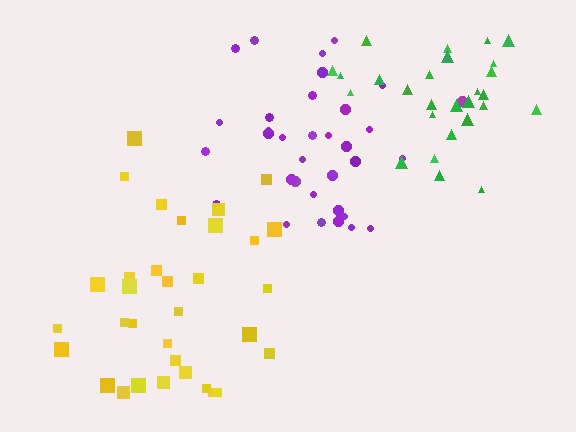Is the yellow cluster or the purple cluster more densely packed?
Purple.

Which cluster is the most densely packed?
Purple.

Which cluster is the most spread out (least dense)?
Yellow.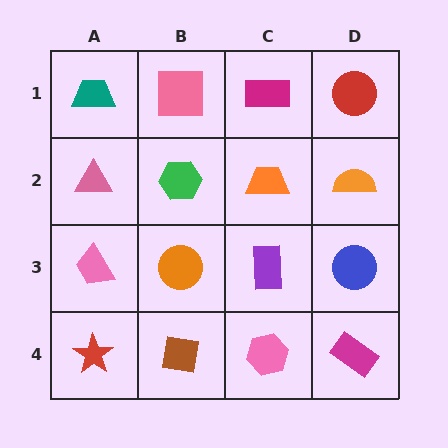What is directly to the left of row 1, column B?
A teal trapezoid.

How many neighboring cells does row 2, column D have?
3.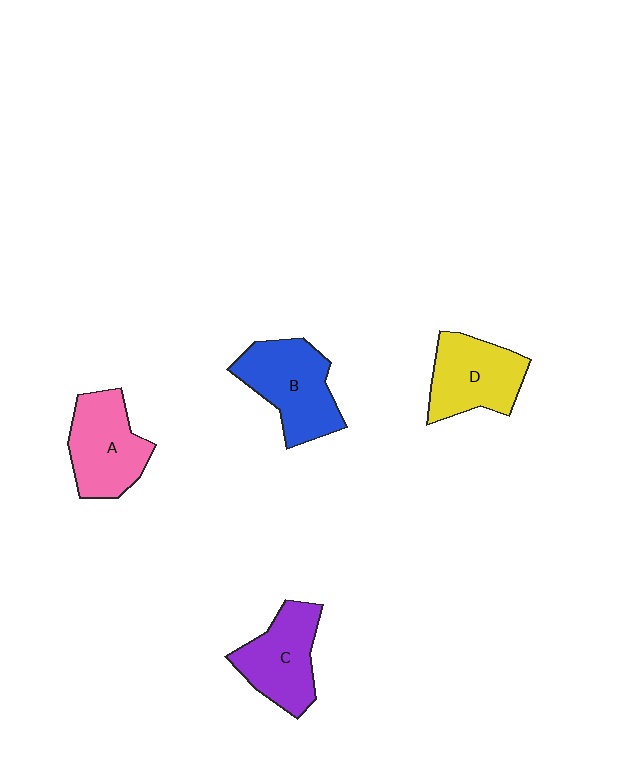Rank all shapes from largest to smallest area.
From largest to smallest: B (blue), A (pink), D (yellow), C (purple).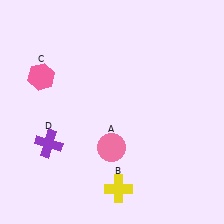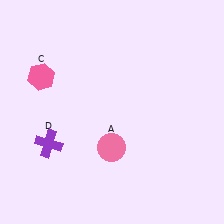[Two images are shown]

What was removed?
The yellow cross (B) was removed in Image 2.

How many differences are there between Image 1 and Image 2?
There is 1 difference between the two images.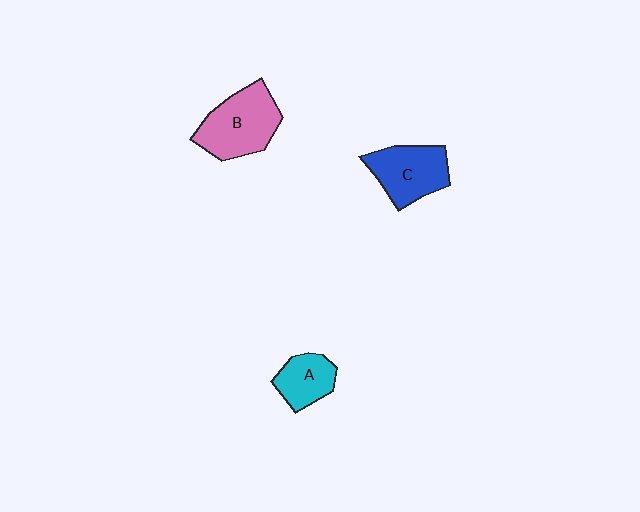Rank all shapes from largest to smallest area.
From largest to smallest: B (pink), C (blue), A (cyan).